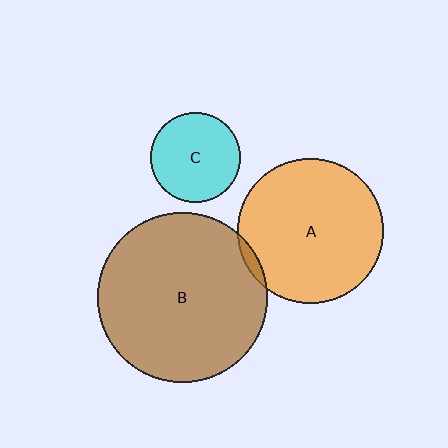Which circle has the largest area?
Circle B (brown).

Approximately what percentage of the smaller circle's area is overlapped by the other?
Approximately 5%.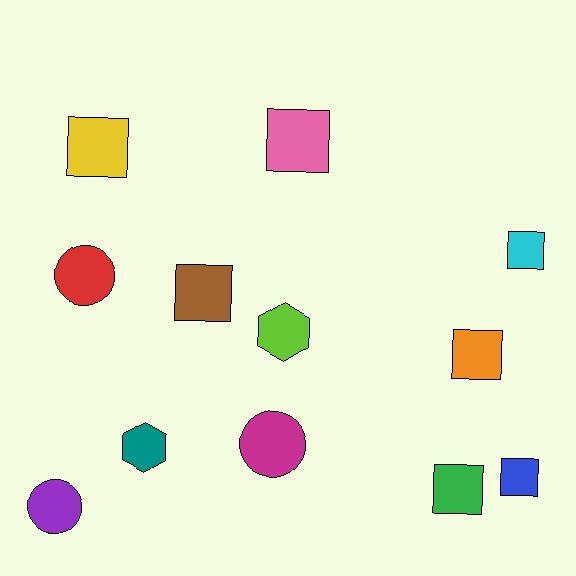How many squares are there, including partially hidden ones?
There are 7 squares.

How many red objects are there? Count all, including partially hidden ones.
There is 1 red object.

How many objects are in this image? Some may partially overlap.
There are 12 objects.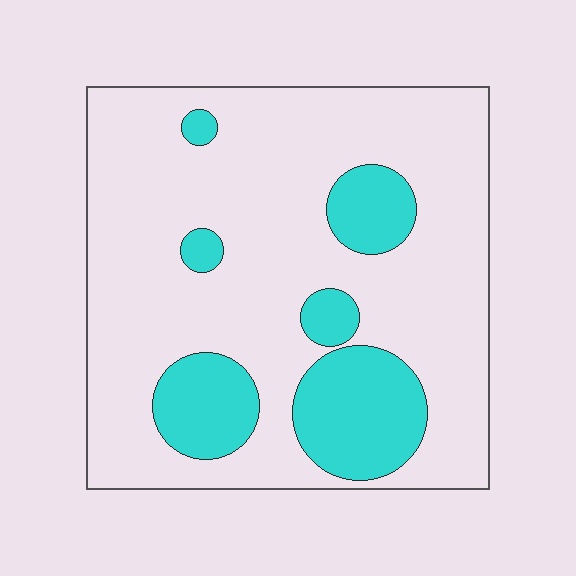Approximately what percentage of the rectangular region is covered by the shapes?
Approximately 20%.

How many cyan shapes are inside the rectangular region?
6.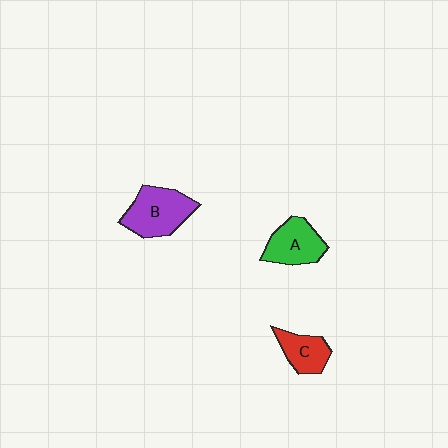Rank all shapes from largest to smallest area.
From largest to smallest: B (purple), A (green), C (red).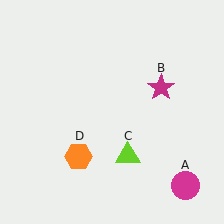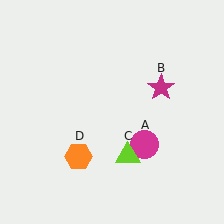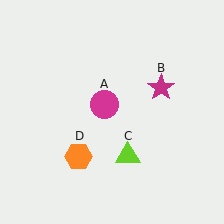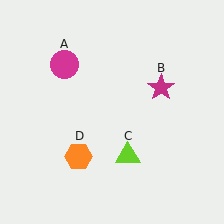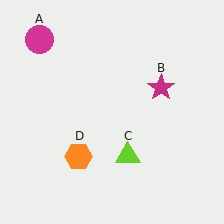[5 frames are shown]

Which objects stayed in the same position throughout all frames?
Magenta star (object B) and lime triangle (object C) and orange hexagon (object D) remained stationary.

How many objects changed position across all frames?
1 object changed position: magenta circle (object A).